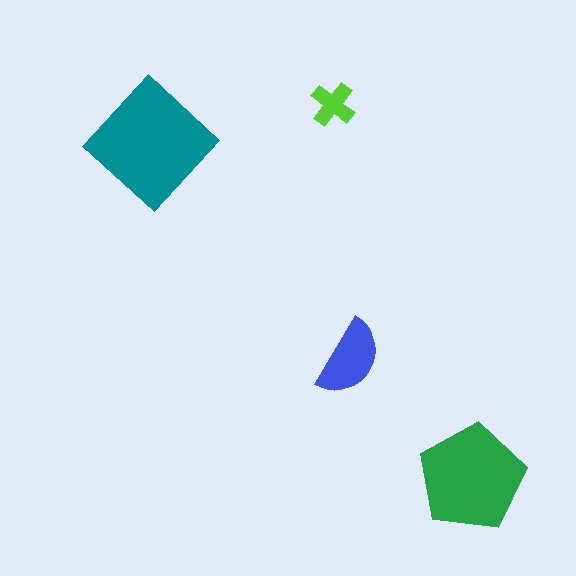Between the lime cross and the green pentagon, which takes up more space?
The green pentagon.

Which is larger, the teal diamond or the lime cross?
The teal diamond.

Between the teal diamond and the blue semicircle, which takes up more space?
The teal diamond.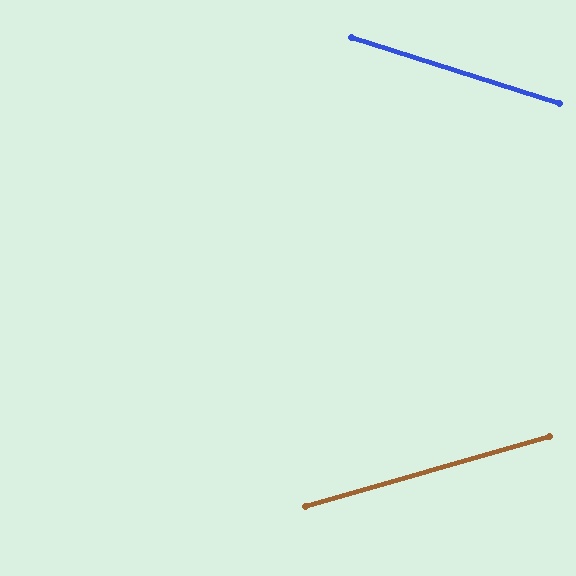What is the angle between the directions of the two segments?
Approximately 34 degrees.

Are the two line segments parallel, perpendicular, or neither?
Neither parallel nor perpendicular — they differ by about 34°.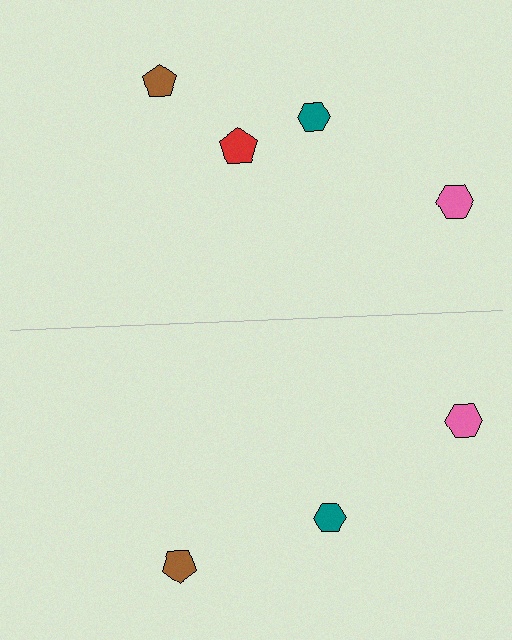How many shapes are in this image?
There are 7 shapes in this image.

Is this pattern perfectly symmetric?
No, the pattern is not perfectly symmetric. A red pentagon is missing from the bottom side.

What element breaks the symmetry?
A red pentagon is missing from the bottom side.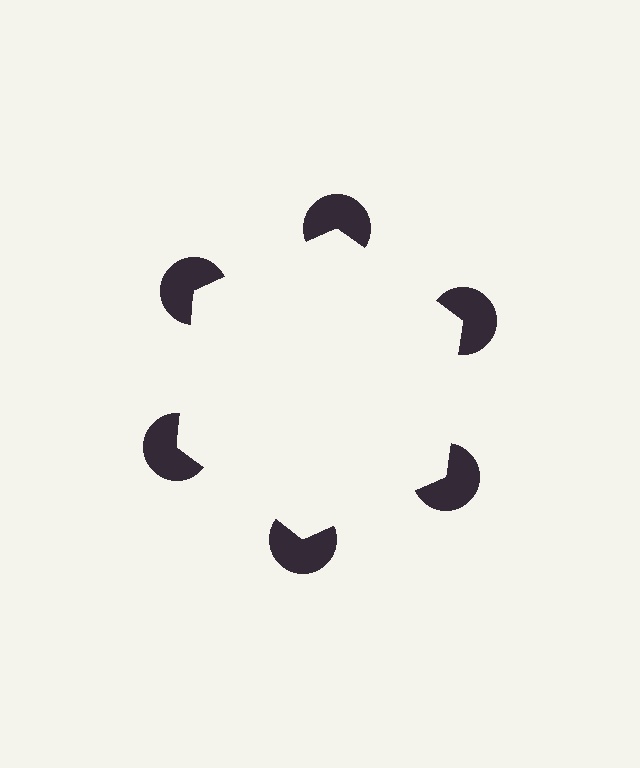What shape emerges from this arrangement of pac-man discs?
An illusory hexagon — its edges are inferred from the aligned wedge cuts in the pac-man discs, not physically drawn.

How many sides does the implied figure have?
6 sides.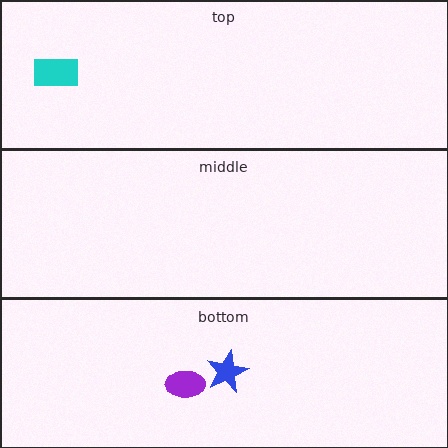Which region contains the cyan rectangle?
The top region.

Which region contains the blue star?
The bottom region.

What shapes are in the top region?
The cyan rectangle.